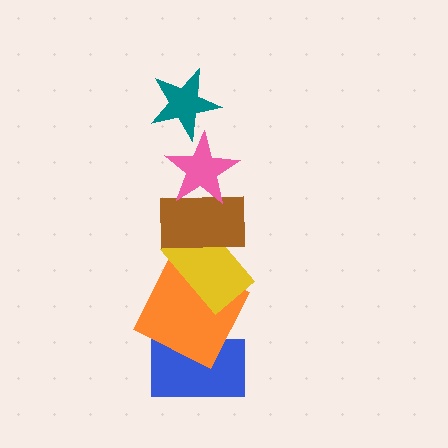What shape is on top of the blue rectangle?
The orange square is on top of the blue rectangle.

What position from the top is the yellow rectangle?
The yellow rectangle is 4th from the top.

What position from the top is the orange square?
The orange square is 5th from the top.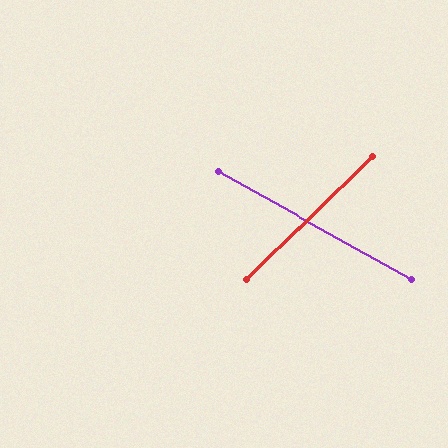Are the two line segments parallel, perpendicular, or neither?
Neither parallel nor perpendicular — they differ by about 74°.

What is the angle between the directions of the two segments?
Approximately 74 degrees.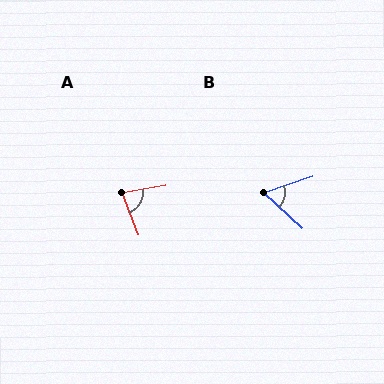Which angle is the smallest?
B, at approximately 62 degrees.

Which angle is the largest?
A, at approximately 79 degrees.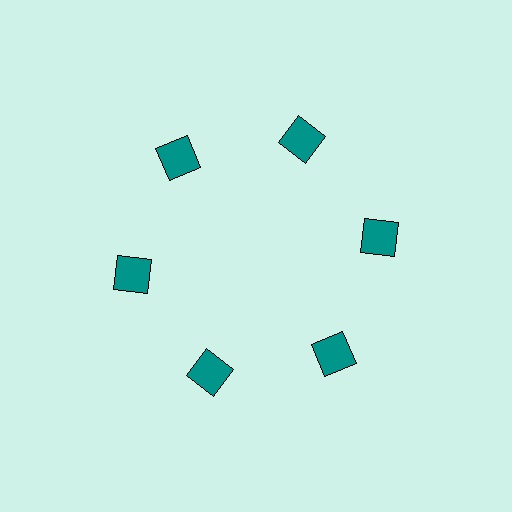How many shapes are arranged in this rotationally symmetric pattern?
There are 6 shapes, arranged in 6 groups of 1.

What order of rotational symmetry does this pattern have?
This pattern has 6-fold rotational symmetry.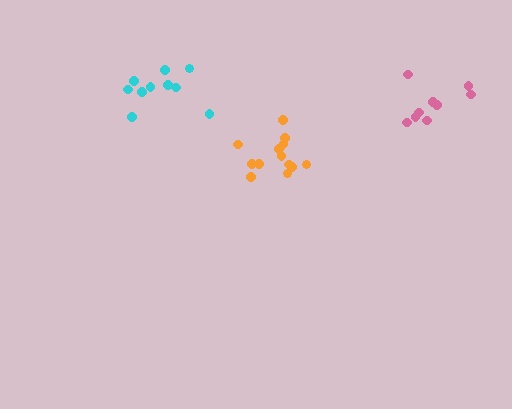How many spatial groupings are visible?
There are 3 spatial groupings.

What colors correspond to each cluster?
The clusters are colored: pink, orange, cyan.